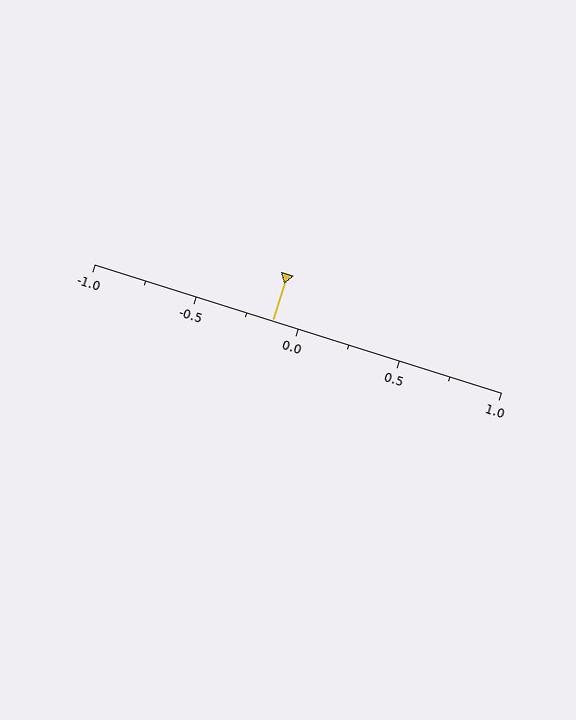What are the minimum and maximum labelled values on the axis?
The axis runs from -1.0 to 1.0.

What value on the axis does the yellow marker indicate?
The marker indicates approximately -0.12.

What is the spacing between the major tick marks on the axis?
The major ticks are spaced 0.5 apart.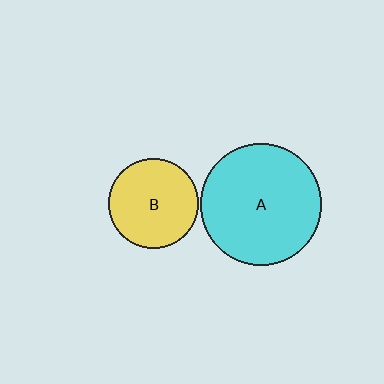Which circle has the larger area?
Circle A (cyan).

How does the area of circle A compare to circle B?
Approximately 1.8 times.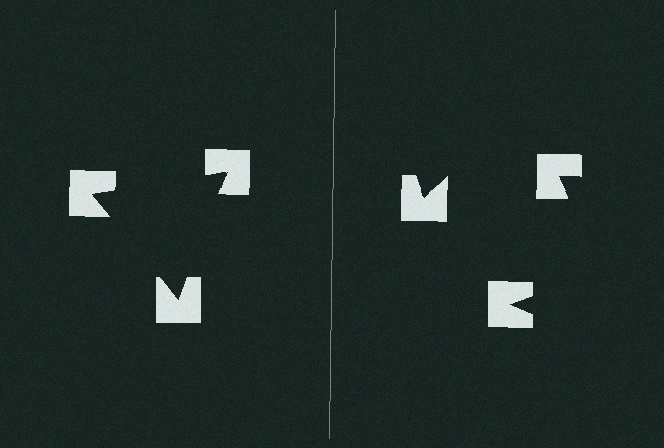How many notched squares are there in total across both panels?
6 — 3 on each side.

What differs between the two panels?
The notched squares are positioned identically on both sides; only the wedge orientations differ. On the left they align to a triangle; on the right they are misaligned.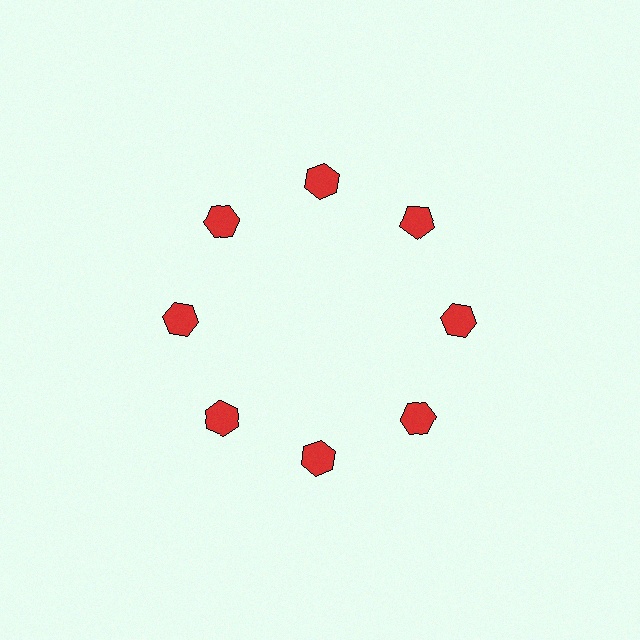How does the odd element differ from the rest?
It has a different shape: pentagon instead of hexagon.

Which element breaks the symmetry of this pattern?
The red pentagon at roughly the 2 o'clock position breaks the symmetry. All other shapes are red hexagons.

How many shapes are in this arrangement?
There are 8 shapes arranged in a ring pattern.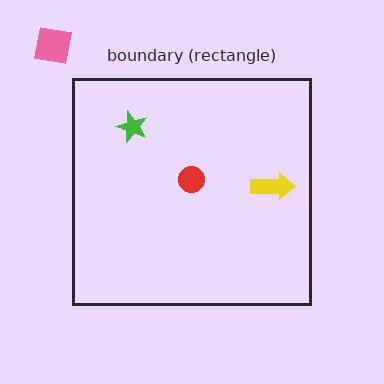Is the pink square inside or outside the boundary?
Outside.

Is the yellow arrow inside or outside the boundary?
Inside.